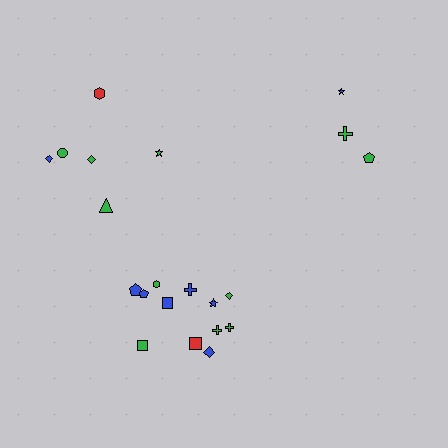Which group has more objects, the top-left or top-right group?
The top-left group.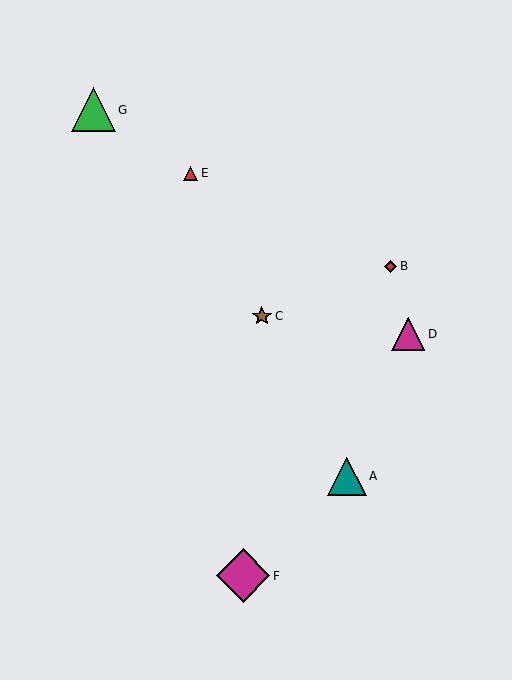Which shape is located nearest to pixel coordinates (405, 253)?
The red diamond (labeled B) at (390, 266) is nearest to that location.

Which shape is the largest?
The magenta diamond (labeled F) is the largest.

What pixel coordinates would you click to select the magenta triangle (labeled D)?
Click at (408, 334) to select the magenta triangle D.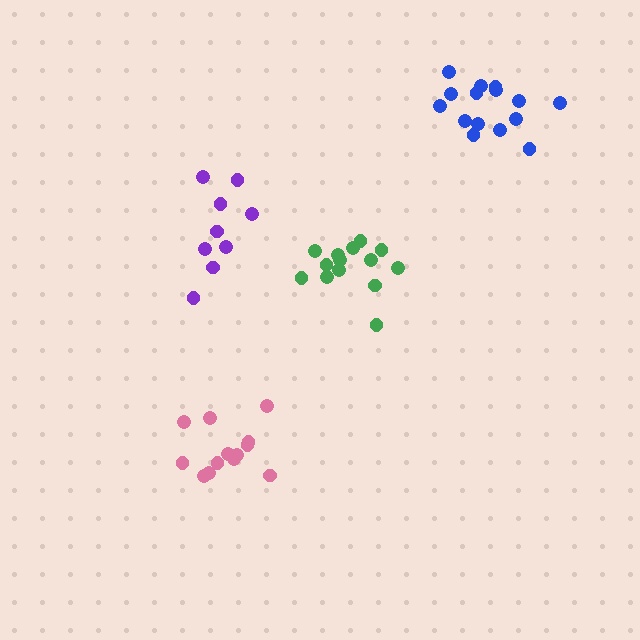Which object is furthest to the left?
The purple cluster is leftmost.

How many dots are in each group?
Group 1: 13 dots, Group 2: 9 dots, Group 3: 15 dots, Group 4: 14 dots (51 total).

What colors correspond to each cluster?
The clusters are colored: pink, purple, blue, green.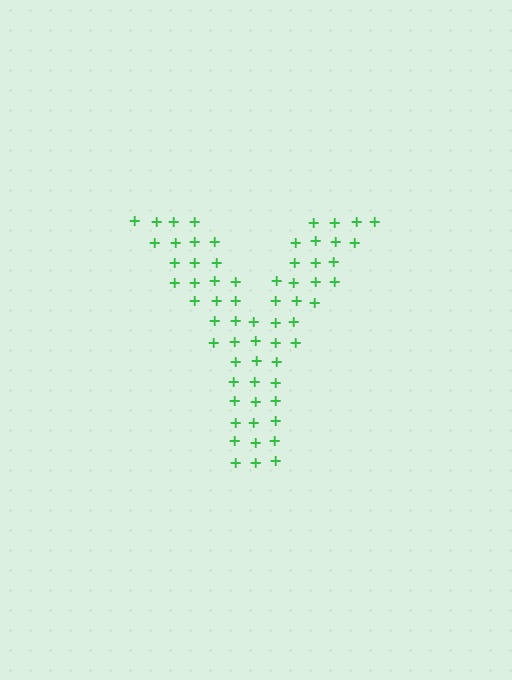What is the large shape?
The large shape is the letter Y.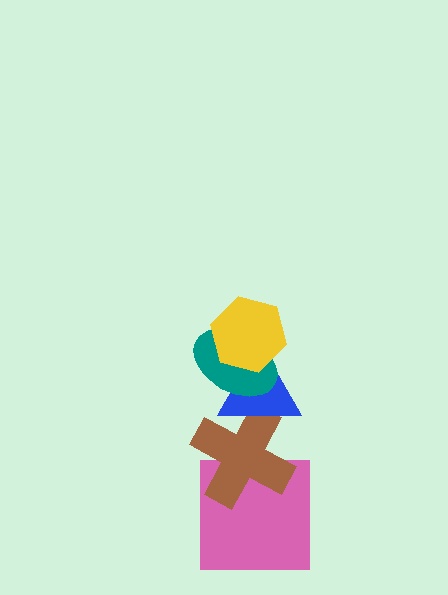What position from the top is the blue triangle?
The blue triangle is 3rd from the top.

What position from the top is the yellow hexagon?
The yellow hexagon is 1st from the top.